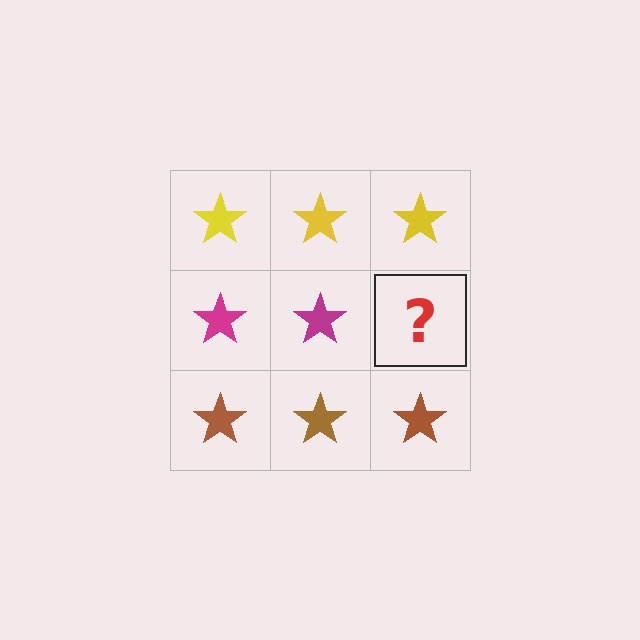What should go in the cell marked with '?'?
The missing cell should contain a magenta star.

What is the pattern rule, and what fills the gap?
The rule is that each row has a consistent color. The gap should be filled with a magenta star.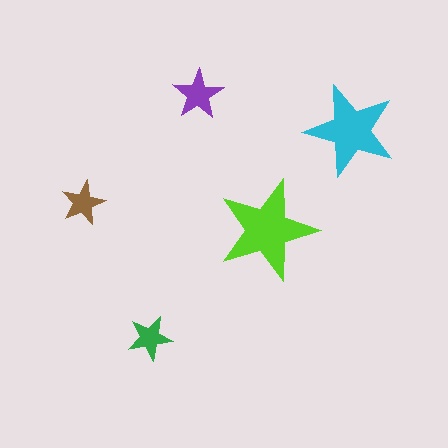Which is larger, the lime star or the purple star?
The lime one.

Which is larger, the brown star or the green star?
The green one.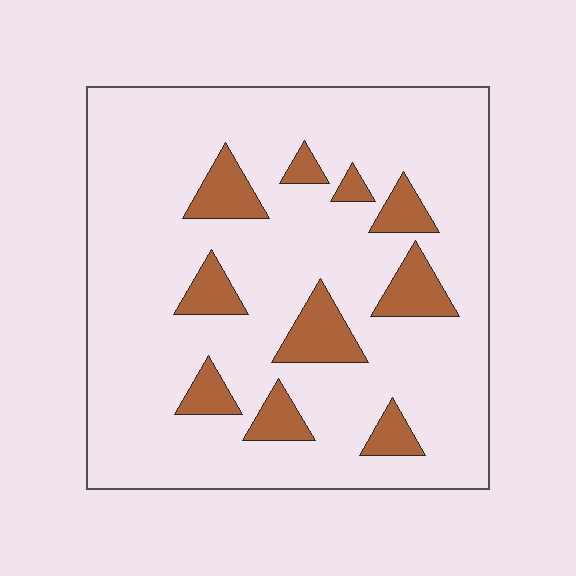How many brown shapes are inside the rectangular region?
10.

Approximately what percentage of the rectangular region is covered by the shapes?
Approximately 15%.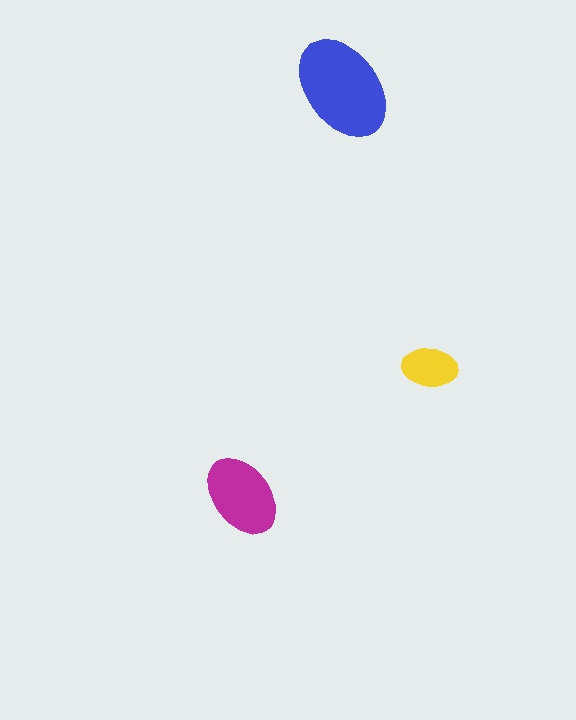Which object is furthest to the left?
The magenta ellipse is leftmost.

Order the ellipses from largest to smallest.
the blue one, the magenta one, the yellow one.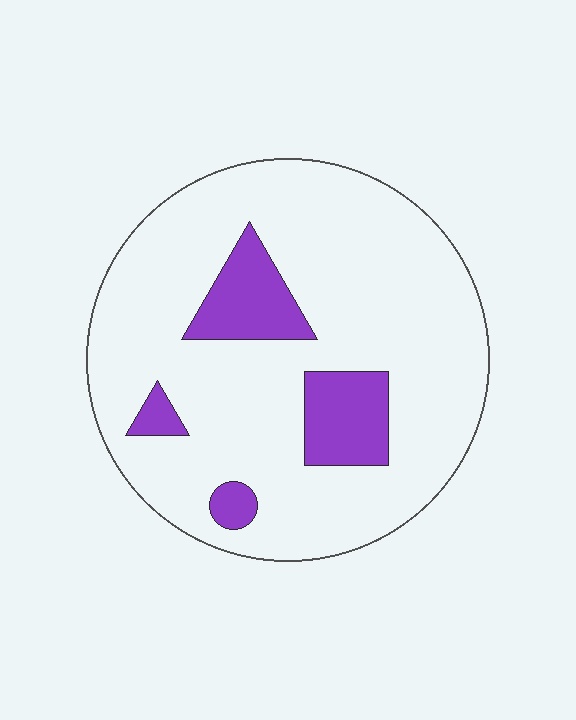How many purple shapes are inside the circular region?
4.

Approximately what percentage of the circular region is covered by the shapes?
Approximately 15%.